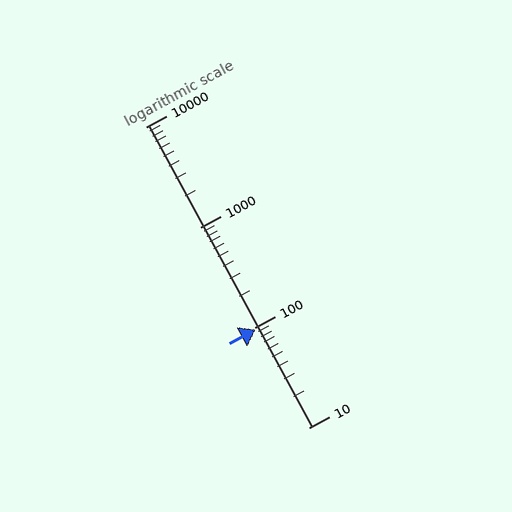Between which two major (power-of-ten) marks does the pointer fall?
The pointer is between 10 and 100.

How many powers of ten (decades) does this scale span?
The scale spans 3 decades, from 10 to 10000.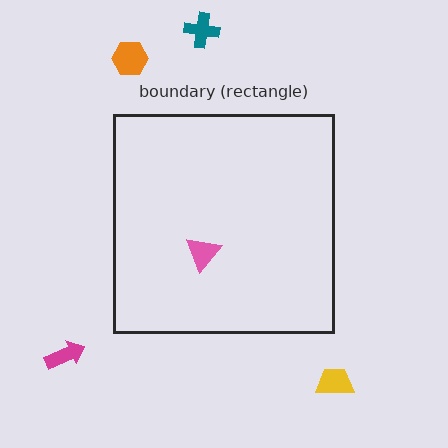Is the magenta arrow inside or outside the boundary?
Outside.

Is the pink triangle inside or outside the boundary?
Inside.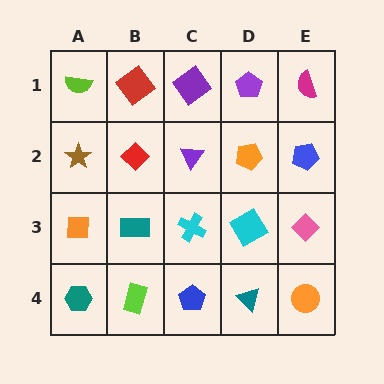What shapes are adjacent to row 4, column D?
A cyan diamond (row 3, column D), a blue pentagon (row 4, column C), an orange circle (row 4, column E).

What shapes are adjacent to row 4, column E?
A pink diamond (row 3, column E), a teal triangle (row 4, column D).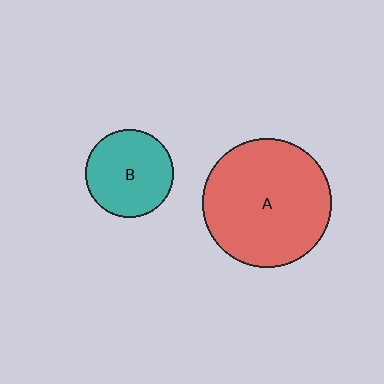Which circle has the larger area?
Circle A (red).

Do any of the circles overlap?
No, none of the circles overlap.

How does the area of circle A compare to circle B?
Approximately 2.2 times.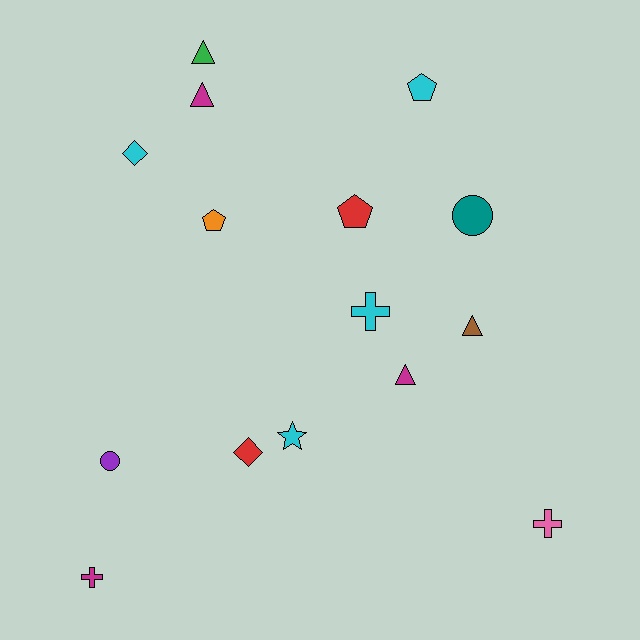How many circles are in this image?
There are 2 circles.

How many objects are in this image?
There are 15 objects.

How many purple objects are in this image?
There is 1 purple object.